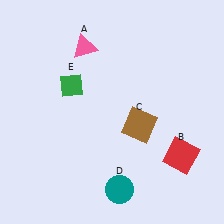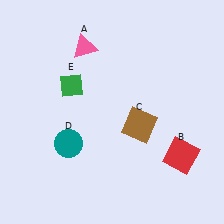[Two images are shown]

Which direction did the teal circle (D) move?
The teal circle (D) moved left.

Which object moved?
The teal circle (D) moved left.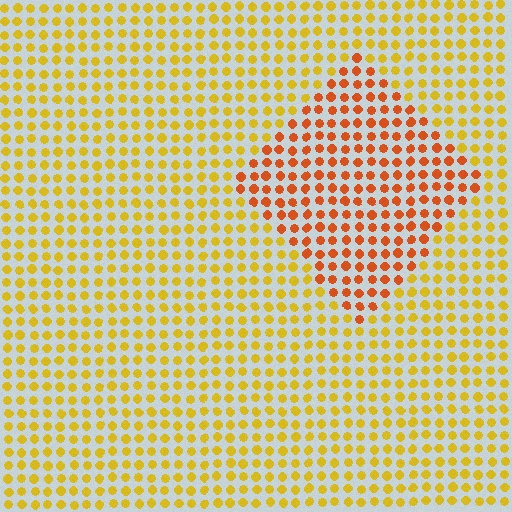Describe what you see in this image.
The image is filled with small yellow elements in a uniform arrangement. A diamond-shaped region is visible where the elements are tinted to a slightly different hue, forming a subtle color boundary.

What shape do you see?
I see a diamond.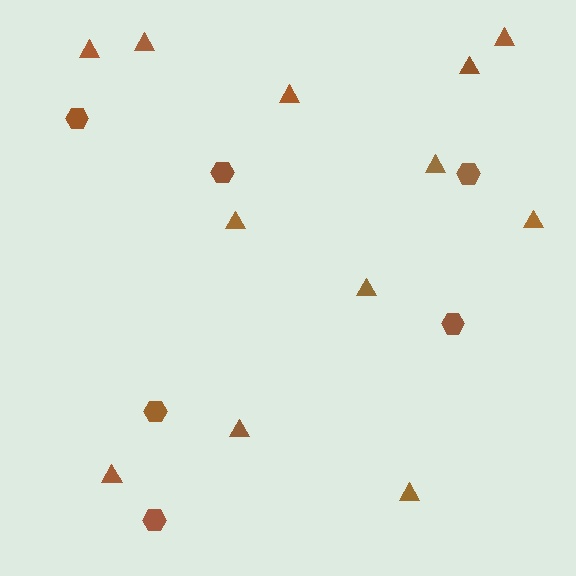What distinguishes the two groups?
There are 2 groups: one group of triangles (12) and one group of hexagons (6).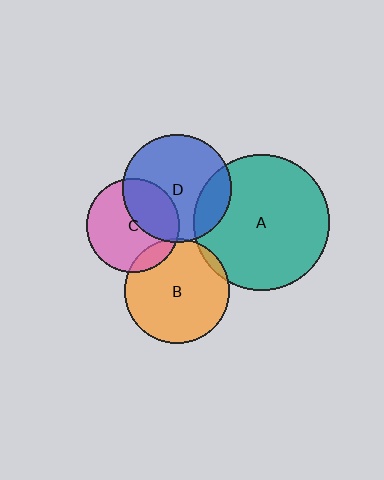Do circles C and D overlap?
Yes.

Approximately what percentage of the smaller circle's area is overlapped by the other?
Approximately 35%.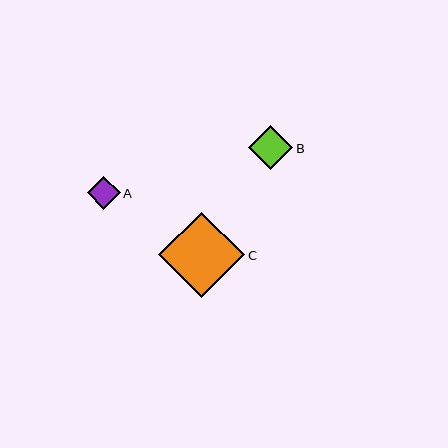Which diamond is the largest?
Diamond C is the largest with a size of approximately 86 pixels.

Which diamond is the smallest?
Diamond A is the smallest with a size of approximately 33 pixels.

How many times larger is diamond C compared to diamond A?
Diamond C is approximately 2.6 times the size of diamond A.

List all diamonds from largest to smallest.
From largest to smallest: C, B, A.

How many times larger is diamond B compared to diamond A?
Diamond B is approximately 1.3 times the size of diamond A.